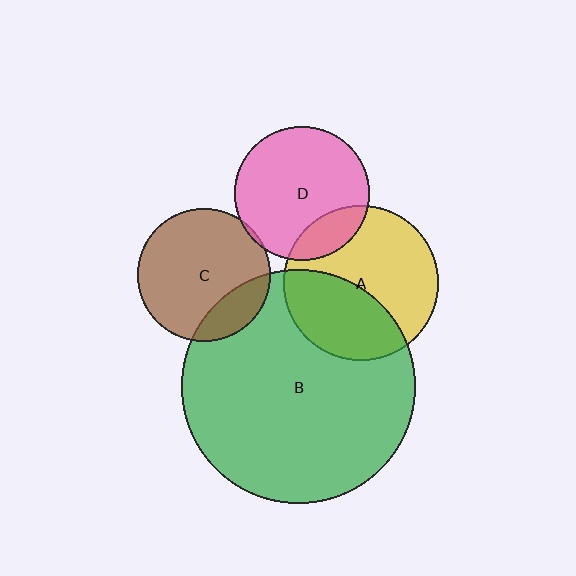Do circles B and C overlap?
Yes.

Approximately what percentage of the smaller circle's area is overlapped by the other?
Approximately 20%.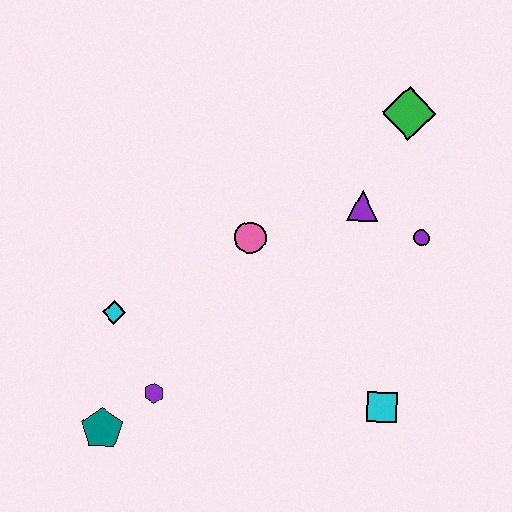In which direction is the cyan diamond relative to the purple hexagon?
The cyan diamond is above the purple hexagon.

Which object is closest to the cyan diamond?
The purple hexagon is closest to the cyan diamond.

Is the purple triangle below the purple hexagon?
No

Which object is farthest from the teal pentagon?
The green diamond is farthest from the teal pentagon.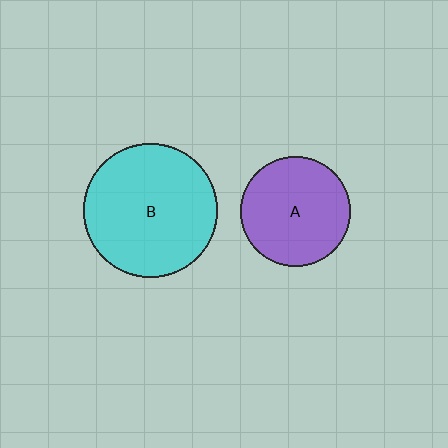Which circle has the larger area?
Circle B (cyan).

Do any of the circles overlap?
No, none of the circles overlap.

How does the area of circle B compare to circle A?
Approximately 1.5 times.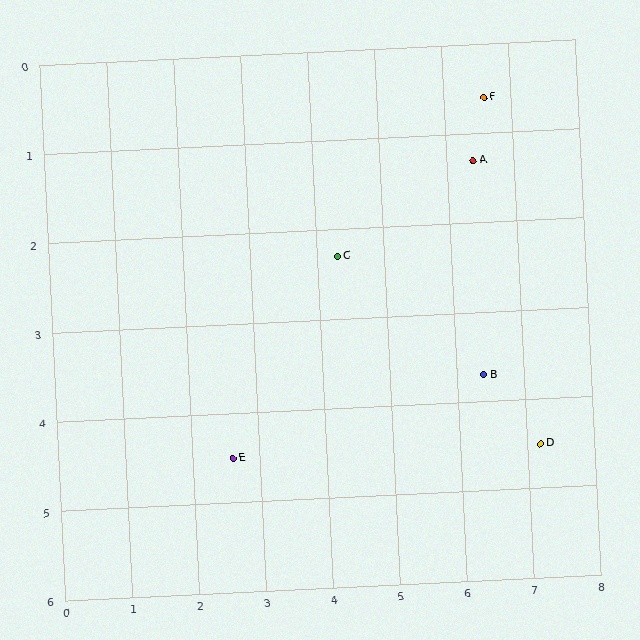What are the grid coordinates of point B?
Point B is at approximately (6.4, 3.7).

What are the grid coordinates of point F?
Point F is at approximately (6.6, 0.6).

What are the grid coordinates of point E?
Point E is at approximately (2.6, 4.5).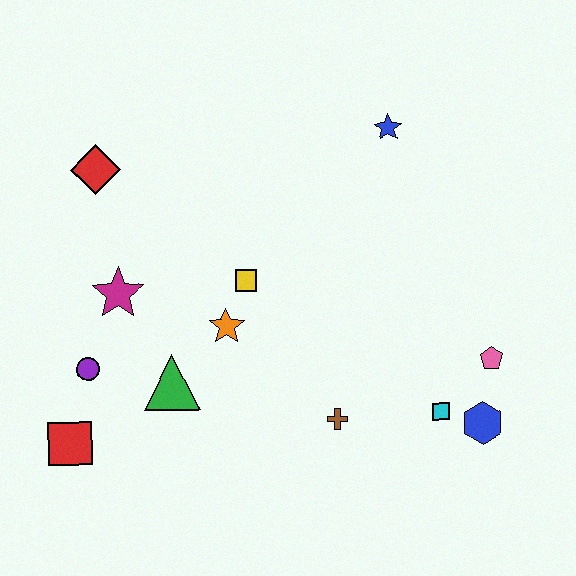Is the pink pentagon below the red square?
No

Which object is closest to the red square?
The purple circle is closest to the red square.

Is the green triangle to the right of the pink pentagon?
No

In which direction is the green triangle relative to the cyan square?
The green triangle is to the left of the cyan square.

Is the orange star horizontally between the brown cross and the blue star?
No